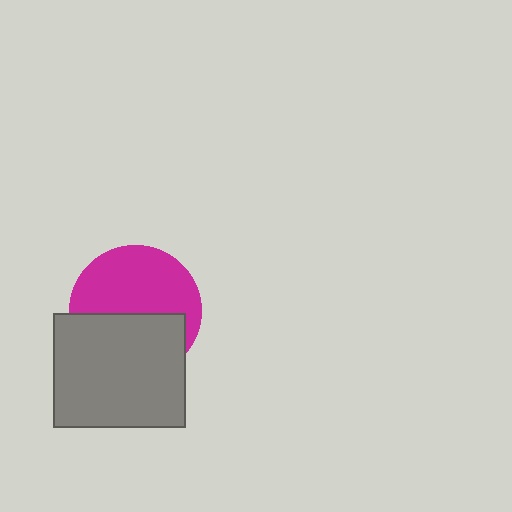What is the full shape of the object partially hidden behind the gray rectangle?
The partially hidden object is a magenta circle.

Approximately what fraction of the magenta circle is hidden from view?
Roughly 44% of the magenta circle is hidden behind the gray rectangle.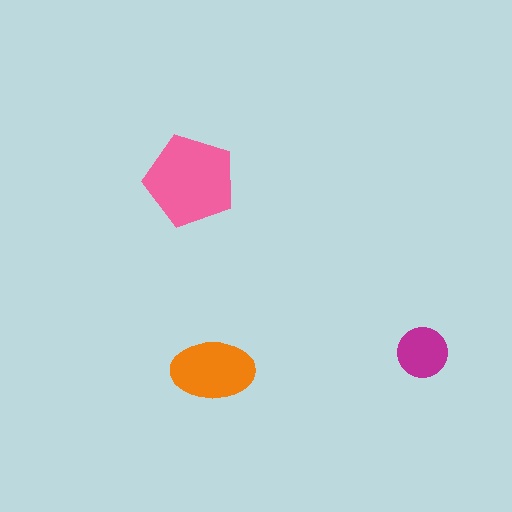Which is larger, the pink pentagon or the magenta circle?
The pink pentagon.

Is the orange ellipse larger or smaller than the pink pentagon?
Smaller.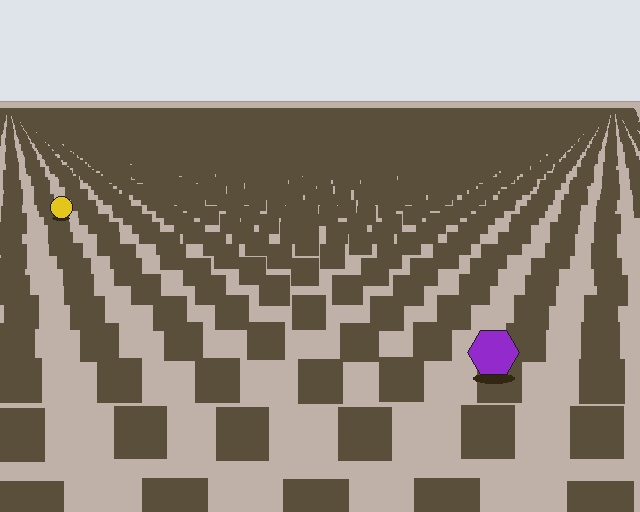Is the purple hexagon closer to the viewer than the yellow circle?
Yes. The purple hexagon is closer — you can tell from the texture gradient: the ground texture is coarser near it.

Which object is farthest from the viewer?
The yellow circle is farthest from the viewer. It appears smaller and the ground texture around it is denser.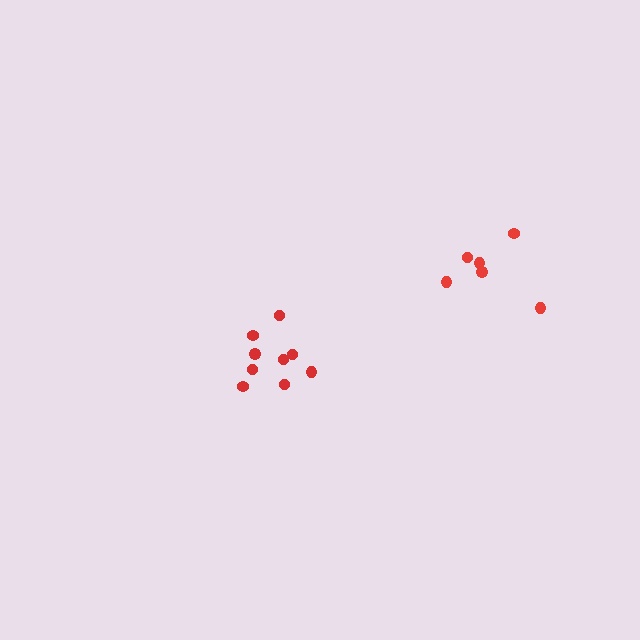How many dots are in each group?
Group 1: 9 dots, Group 2: 6 dots (15 total).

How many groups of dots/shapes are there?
There are 2 groups.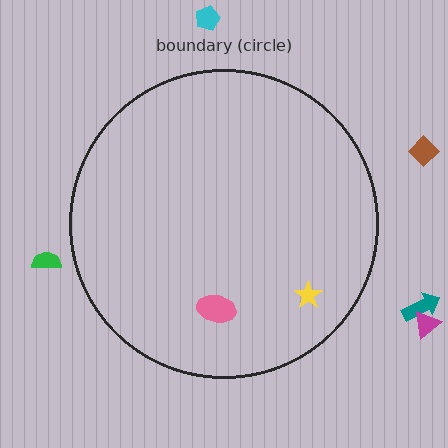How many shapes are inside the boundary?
2 inside, 5 outside.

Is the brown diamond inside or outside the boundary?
Outside.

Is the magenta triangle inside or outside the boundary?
Outside.